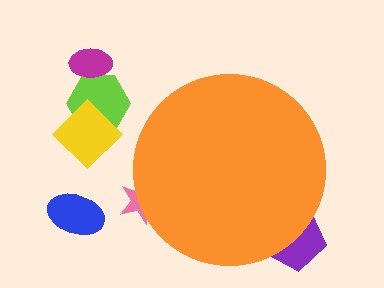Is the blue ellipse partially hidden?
No, the blue ellipse is fully visible.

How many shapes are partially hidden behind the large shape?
2 shapes are partially hidden.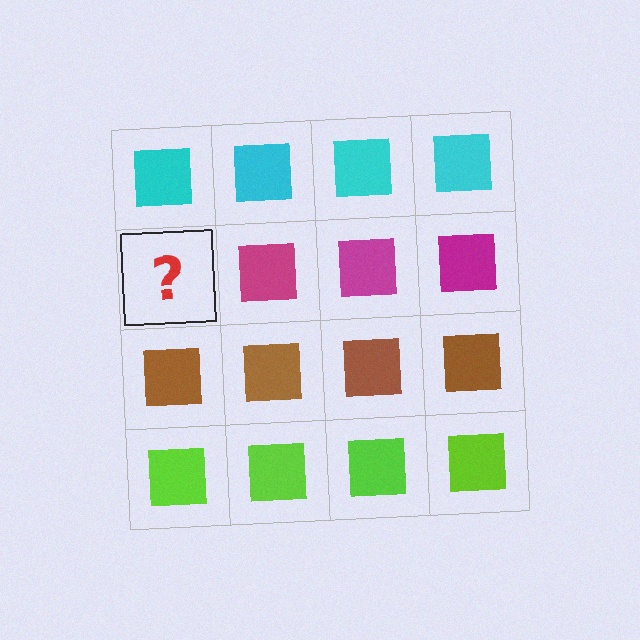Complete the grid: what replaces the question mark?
The question mark should be replaced with a magenta square.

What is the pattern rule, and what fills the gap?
The rule is that each row has a consistent color. The gap should be filled with a magenta square.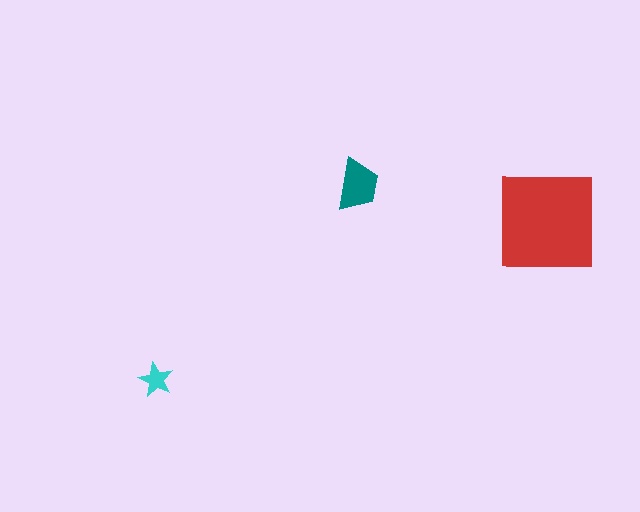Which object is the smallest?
The cyan star.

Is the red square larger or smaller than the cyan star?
Larger.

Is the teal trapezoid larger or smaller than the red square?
Smaller.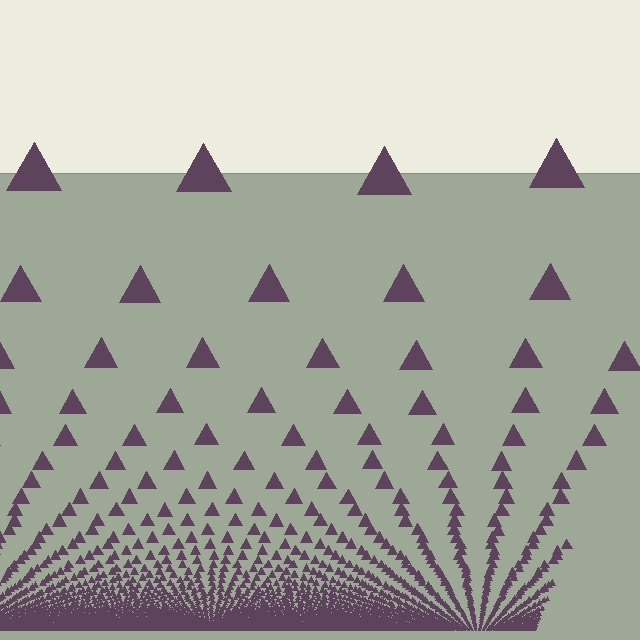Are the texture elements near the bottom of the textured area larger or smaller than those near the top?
Smaller. The gradient is inverted — elements near the bottom are smaller and denser.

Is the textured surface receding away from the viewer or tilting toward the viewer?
The surface appears to tilt toward the viewer. Texture elements get larger and sparser toward the top.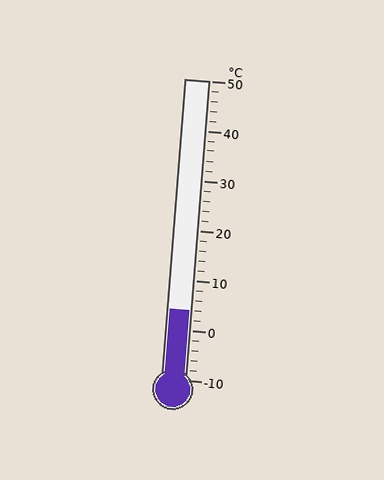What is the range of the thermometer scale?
The thermometer scale ranges from -10°C to 50°C.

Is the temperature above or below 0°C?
The temperature is above 0°C.